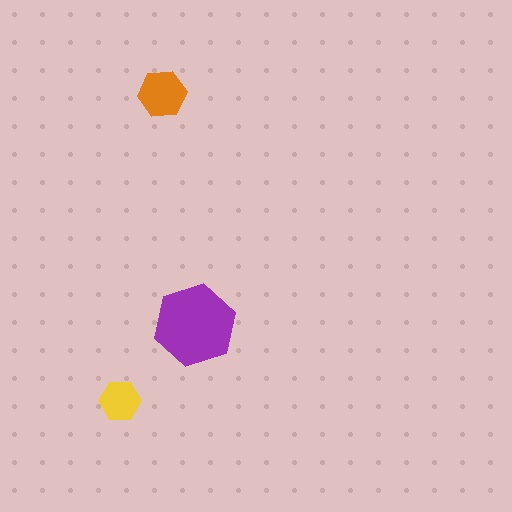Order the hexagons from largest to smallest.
the purple one, the orange one, the yellow one.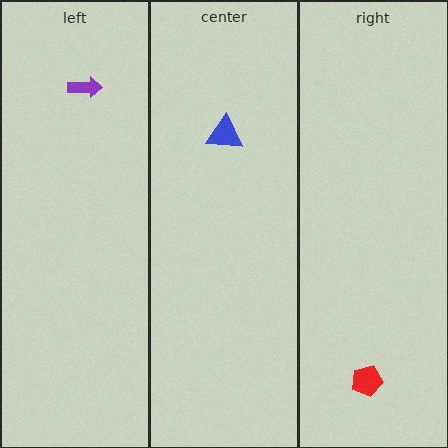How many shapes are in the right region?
1.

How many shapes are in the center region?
1.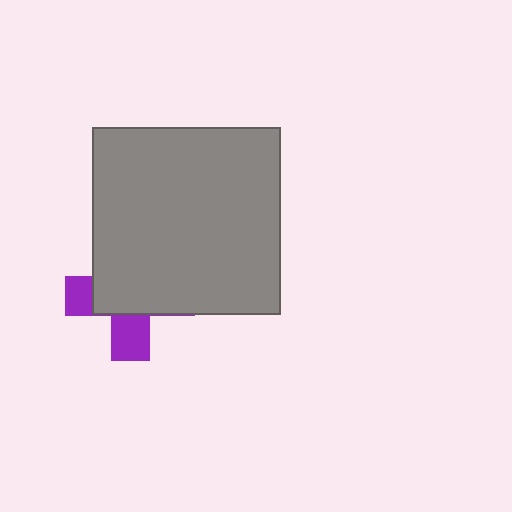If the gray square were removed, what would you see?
You would see the complete purple cross.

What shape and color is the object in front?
The object in front is a gray square.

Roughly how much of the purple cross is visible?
A small part of it is visible (roughly 32%).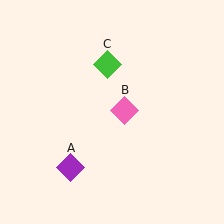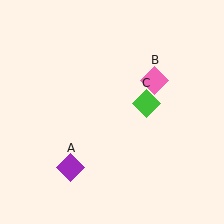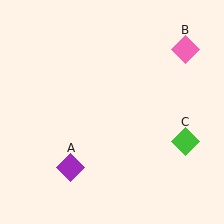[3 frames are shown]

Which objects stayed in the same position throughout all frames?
Purple diamond (object A) remained stationary.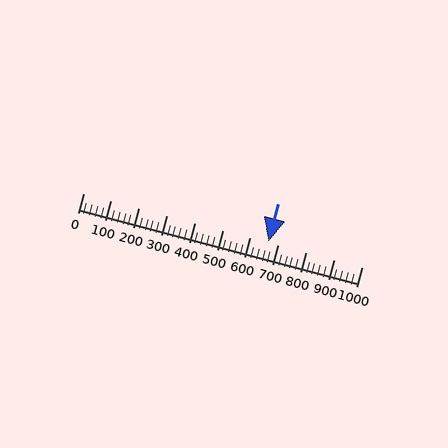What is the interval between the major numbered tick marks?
The major tick marks are spaced 100 units apart.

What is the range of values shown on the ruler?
The ruler shows values from 0 to 1000.